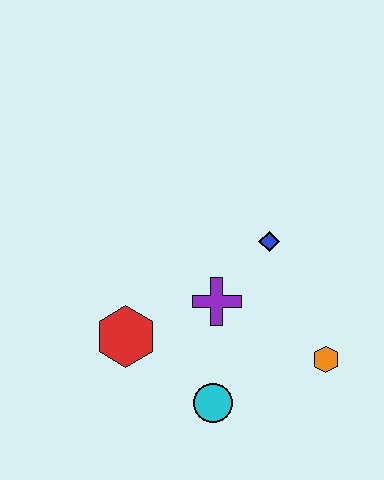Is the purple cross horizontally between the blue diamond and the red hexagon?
Yes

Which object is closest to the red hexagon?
The purple cross is closest to the red hexagon.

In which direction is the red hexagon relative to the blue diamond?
The red hexagon is to the left of the blue diamond.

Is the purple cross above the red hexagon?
Yes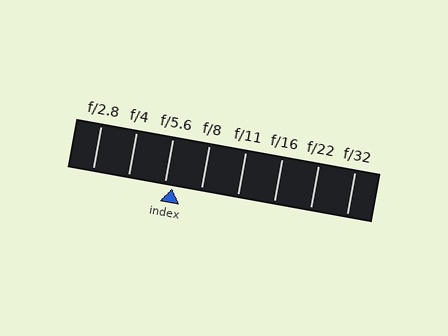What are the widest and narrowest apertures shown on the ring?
The widest aperture shown is f/2.8 and the narrowest is f/32.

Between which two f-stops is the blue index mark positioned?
The index mark is between f/5.6 and f/8.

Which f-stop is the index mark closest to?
The index mark is closest to f/5.6.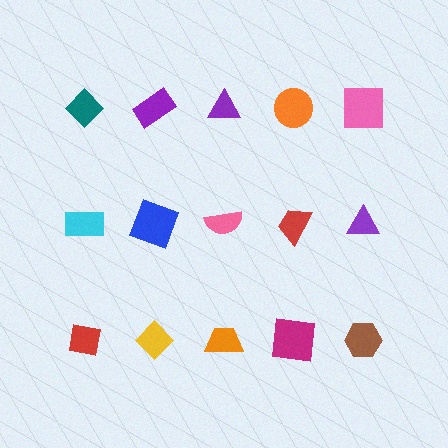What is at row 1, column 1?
A teal diamond.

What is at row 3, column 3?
An orange trapezoid.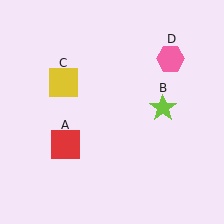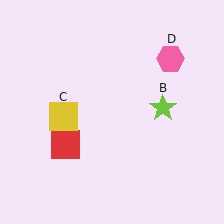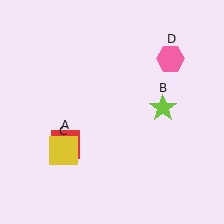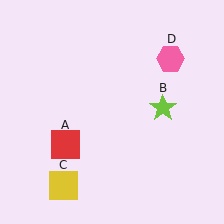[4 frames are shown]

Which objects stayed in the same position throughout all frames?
Red square (object A) and lime star (object B) and pink hexagon (object D) remained stationary.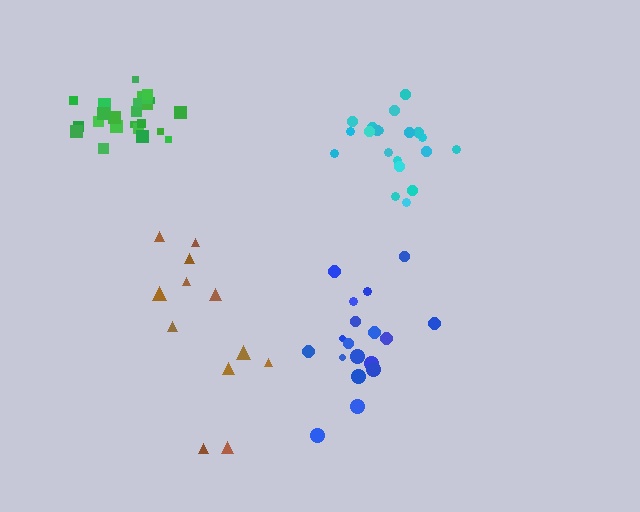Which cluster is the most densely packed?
Green.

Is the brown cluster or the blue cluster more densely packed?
Blue.